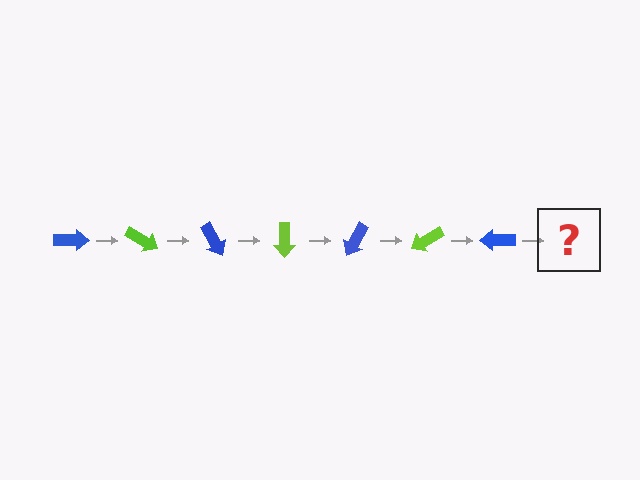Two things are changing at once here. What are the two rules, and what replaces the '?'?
The two rules are that it rotates 30 degrees each step and the color cycles through blue and lime. The '?' should be a lime arrow, rotated 210 degrees from the start.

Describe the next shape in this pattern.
It should be a lime arrow, rotated 210 degrees from the start.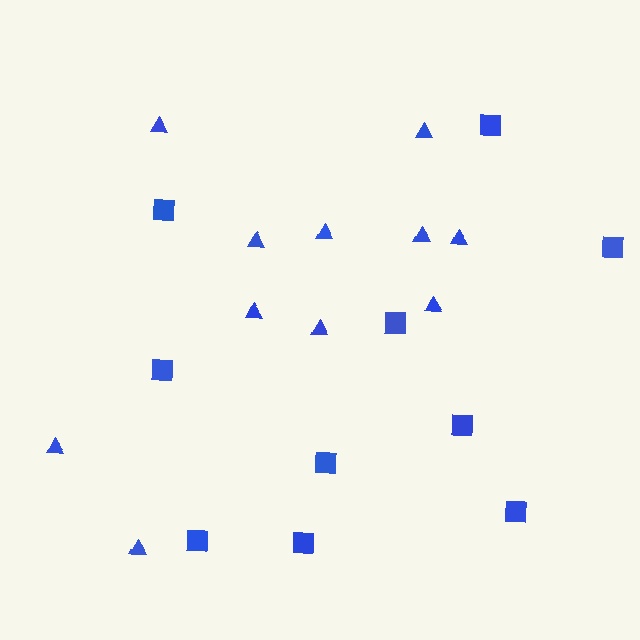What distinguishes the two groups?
There are 2 groups: one group of squares (10) and one group of triangles (11).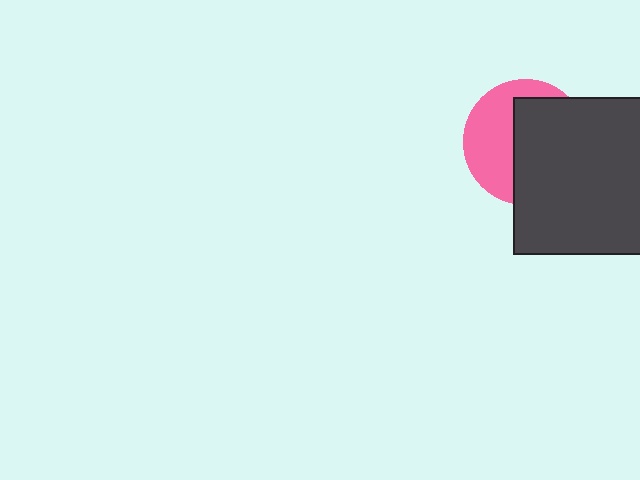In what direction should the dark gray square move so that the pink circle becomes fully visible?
The dark gray square should move right. That is the shortest direction to clear the overlap and leave the pink circle fully visible.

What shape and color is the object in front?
The object in front is a dark gray square.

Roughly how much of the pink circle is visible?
A small part of it is visible (roughly 44%).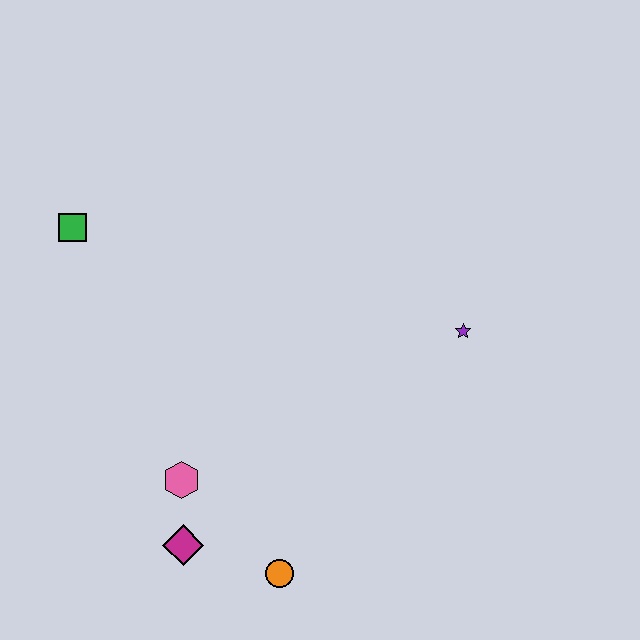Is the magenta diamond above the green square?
No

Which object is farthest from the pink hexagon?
The purple star is farthest from the pink hexagon.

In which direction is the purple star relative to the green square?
The purple star is to the right of the green square.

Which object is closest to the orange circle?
The magenta diamond is closest to the orange circle.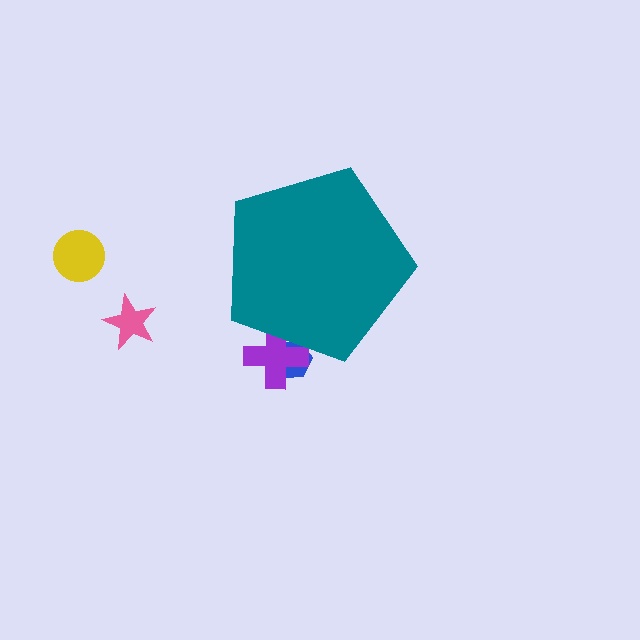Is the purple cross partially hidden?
Yes, the purple cross is partially hidden behind the teal pentagon.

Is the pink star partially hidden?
No, the pink star is fully visible.